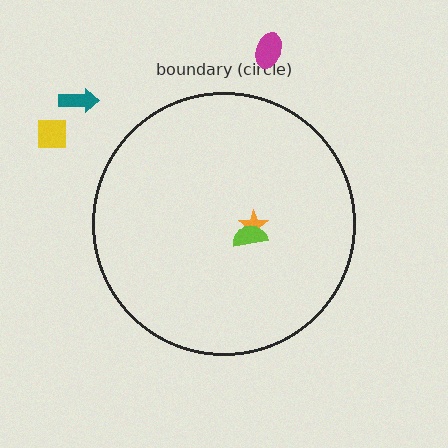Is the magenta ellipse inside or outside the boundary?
Outside.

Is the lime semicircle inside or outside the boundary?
Inside.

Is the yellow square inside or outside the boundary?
Outside.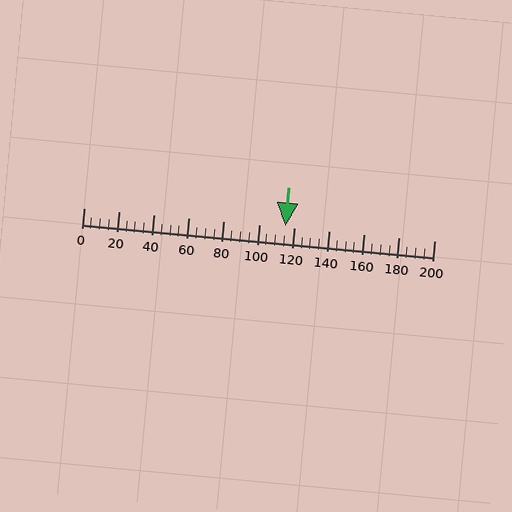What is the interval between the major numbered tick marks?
The major tick marks are spaced 20 units apart.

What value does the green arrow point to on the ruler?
The green arrow points to approximately 115.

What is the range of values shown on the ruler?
The ruler shows values from 0 to 200.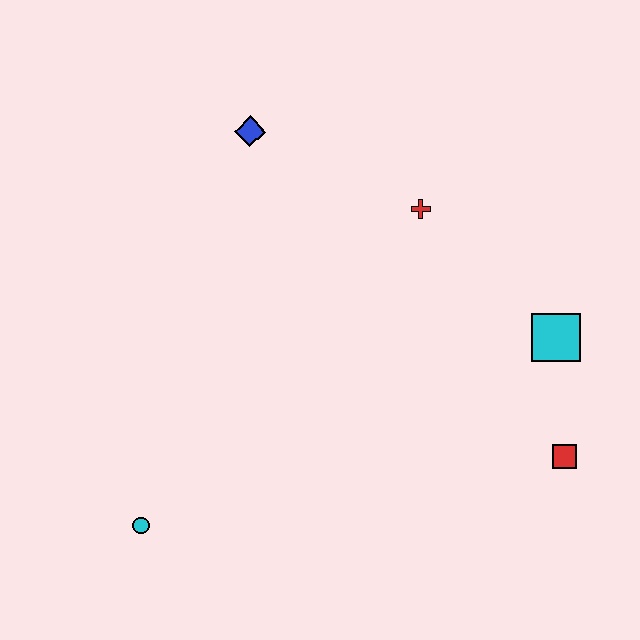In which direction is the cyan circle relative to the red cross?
The cyan circle is below the red cross.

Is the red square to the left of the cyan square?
No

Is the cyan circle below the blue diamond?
Yes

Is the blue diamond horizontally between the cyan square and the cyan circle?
Yes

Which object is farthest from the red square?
The blue diamond is farthest from the red square.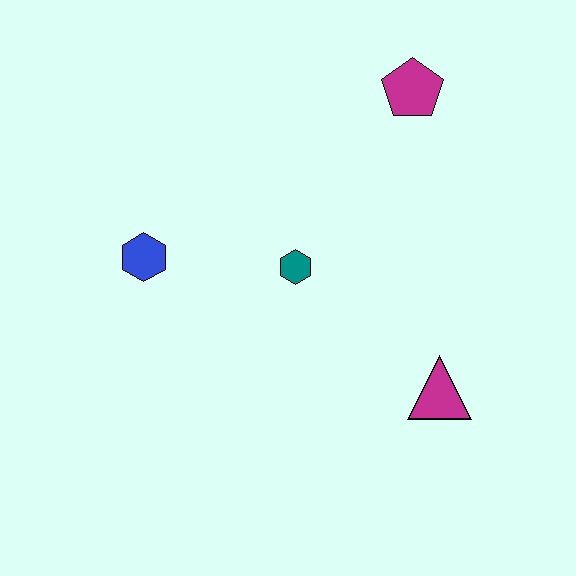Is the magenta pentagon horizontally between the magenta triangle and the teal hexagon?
Yes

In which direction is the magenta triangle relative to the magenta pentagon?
The magenta triangle is below the magenta pentagon.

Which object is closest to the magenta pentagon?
The teal hexagon is closest to the magenta pentagon.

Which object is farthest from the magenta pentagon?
The blue hexagon is farthest from the magenta pentagon.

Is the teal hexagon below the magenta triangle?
No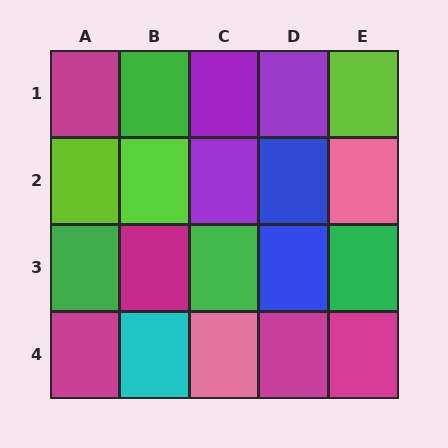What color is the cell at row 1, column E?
Lime.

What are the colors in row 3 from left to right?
Green, magenta, green, blue, green.